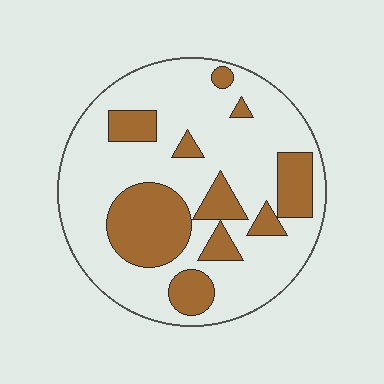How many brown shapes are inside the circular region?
10.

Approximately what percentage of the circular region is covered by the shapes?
Approximately 30%.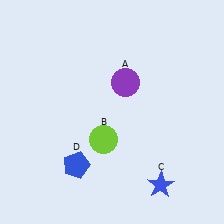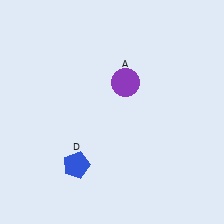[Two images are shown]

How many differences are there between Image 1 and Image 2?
There are 2 differences between the two images.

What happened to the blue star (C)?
The blue star (C) was removed in Image 2. It was in the bottom-right area of Image 1.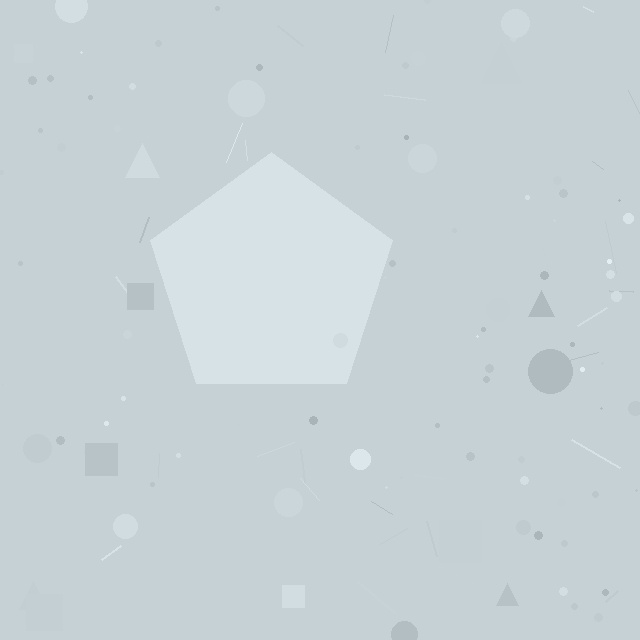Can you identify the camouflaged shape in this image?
The camouflaged shape is a pentagon.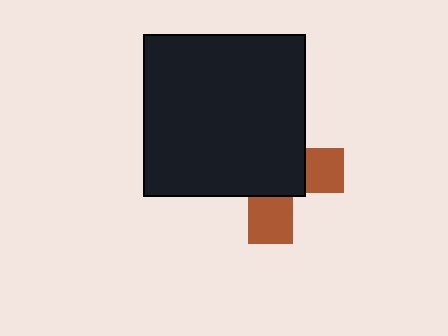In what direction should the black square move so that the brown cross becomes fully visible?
The black square should move toward the upper-left. That is the shortest direction to clear the overlap and leave the brown cross fully visible.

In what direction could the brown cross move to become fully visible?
The brown cross could move toward the lower-right. That would shift it out from behind the black square entirely.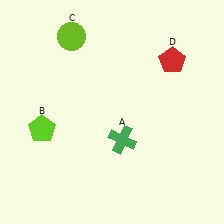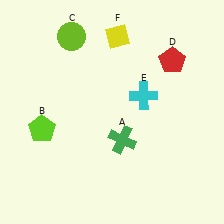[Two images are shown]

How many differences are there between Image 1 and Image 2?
There are 2 differences between the two images.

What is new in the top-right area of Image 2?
A cyan cross (E) was added in the top-right area of Image 2.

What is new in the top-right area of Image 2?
A yellow diamond (F) was added in the top-right area of Image 2.